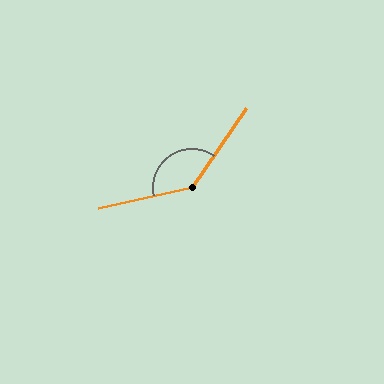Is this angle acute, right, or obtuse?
It is obtuse.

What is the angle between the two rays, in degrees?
Approximately 137 degrees.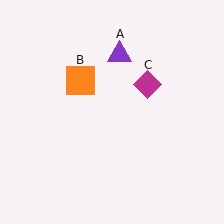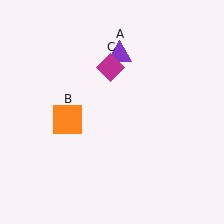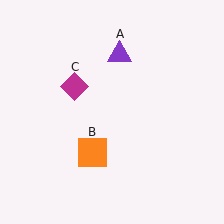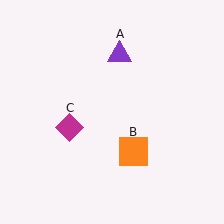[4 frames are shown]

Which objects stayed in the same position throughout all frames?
Purple triangle (object A) remained stationary.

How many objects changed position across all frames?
2 objects changed position: orange square (object B), magenta diamond (object C).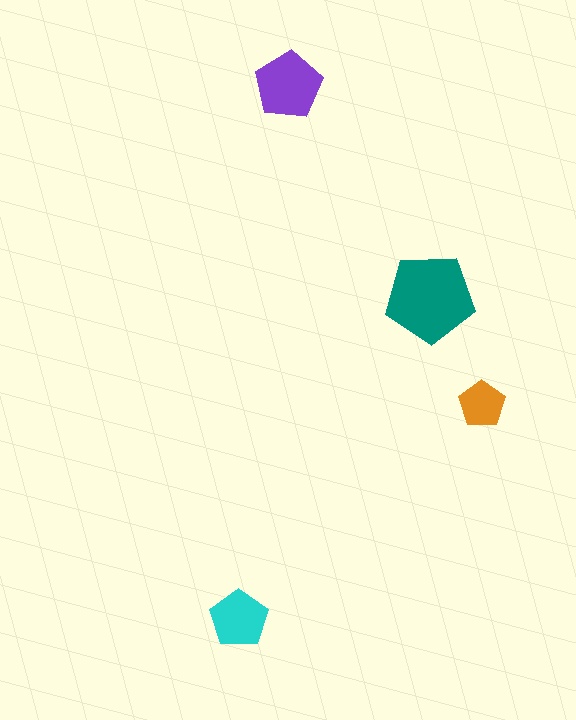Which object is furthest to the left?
The cyan pentagon is leftmost.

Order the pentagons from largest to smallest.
the teal one, the purple one, the cyan one, the orange one.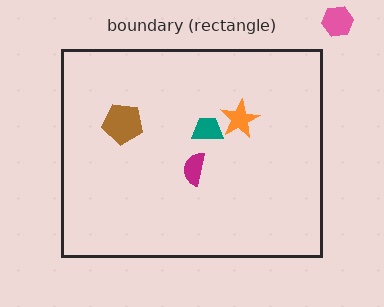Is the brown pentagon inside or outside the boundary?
Inside.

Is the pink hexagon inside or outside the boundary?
Outside.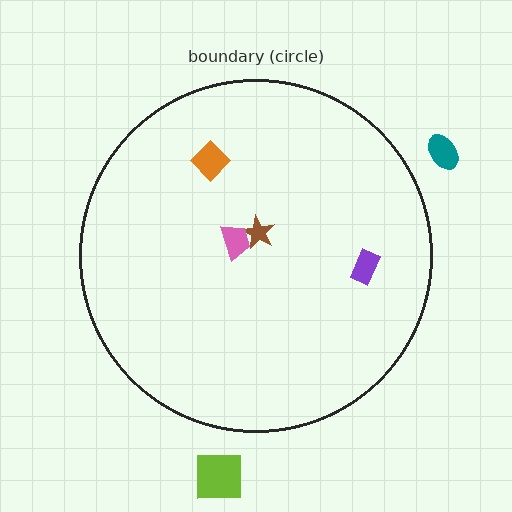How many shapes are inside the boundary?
4 inside, 2 outside.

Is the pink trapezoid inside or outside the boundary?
Inside.